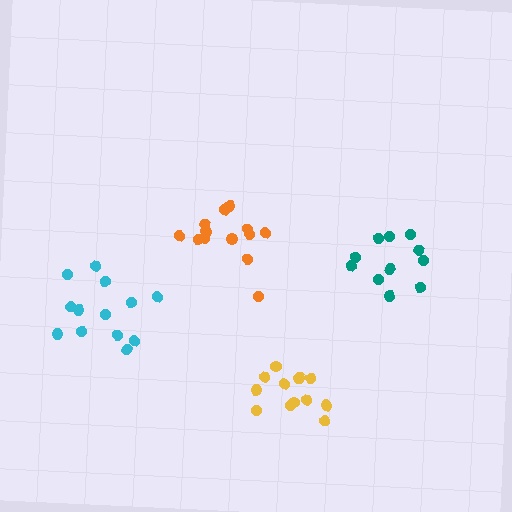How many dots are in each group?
Group 1: 13 dots, Group 2: 13 dots, Group 3: 11 dots, Group 4: 13 dots (50 total).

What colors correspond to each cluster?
The clusters are colored: cyan, orange, teal, yellow.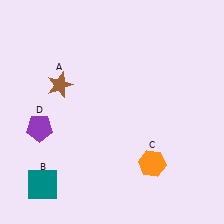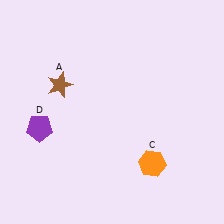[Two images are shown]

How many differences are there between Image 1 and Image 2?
There is 1 difference between the two images.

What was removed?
The teal square (B) was removed in Image 2.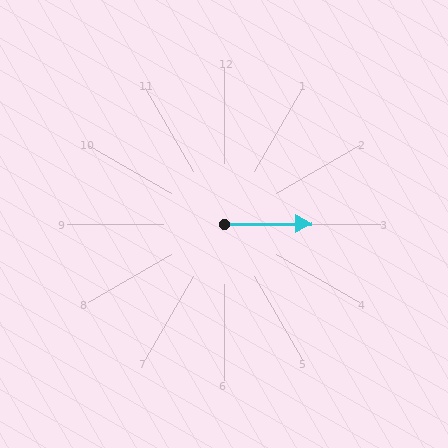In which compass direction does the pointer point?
East.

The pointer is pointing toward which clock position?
Roughly 3 o'clock.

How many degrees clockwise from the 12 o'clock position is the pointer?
Approximately 89 degrees.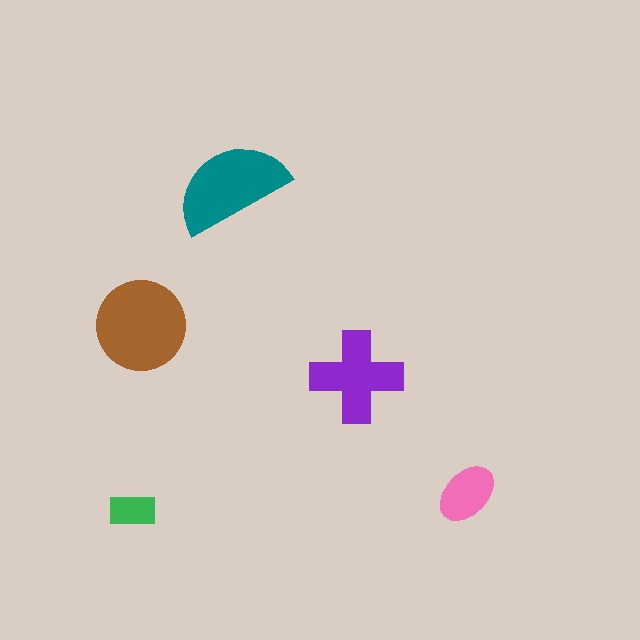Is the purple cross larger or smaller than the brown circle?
Smaller.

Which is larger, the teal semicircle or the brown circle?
The brown circle.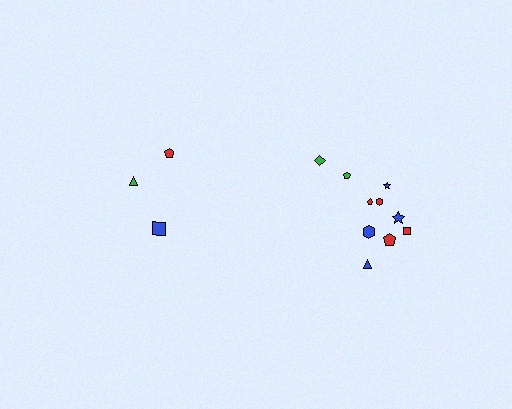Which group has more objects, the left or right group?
The right group.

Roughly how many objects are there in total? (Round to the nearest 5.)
Roughly 15 objects in total.